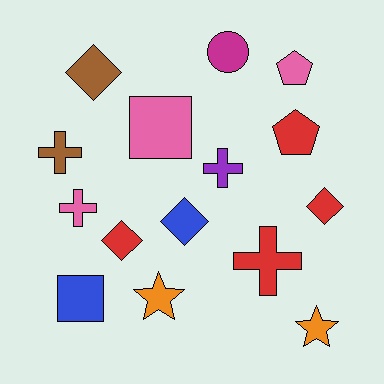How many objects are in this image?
There are 15 objects.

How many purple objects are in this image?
There is 1 purple object.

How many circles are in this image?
There is 1 circle.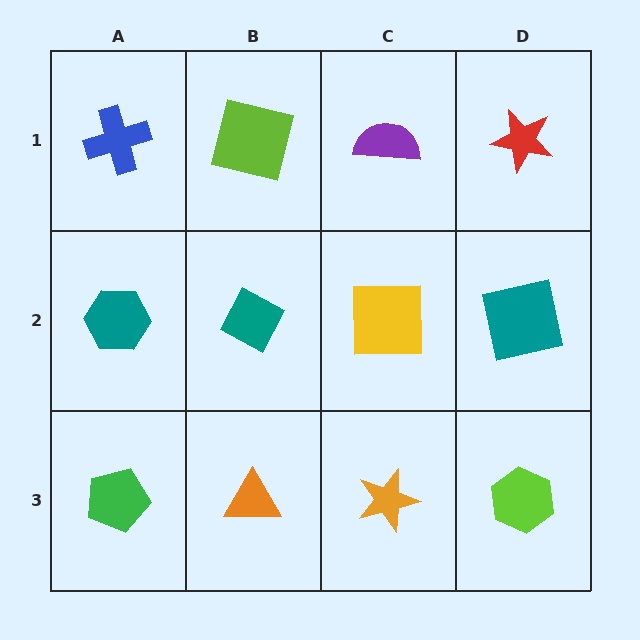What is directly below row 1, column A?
A teal hexagon.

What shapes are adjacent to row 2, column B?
A lime square (row 1, column B), an orange triangle (row 3, column B), a teal hexagon (row 2, column A), a yellow square (row 2, column C).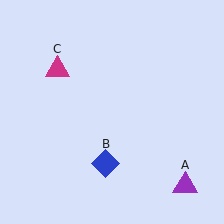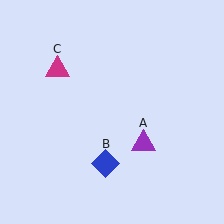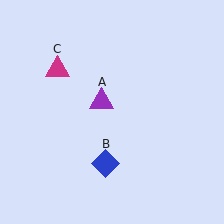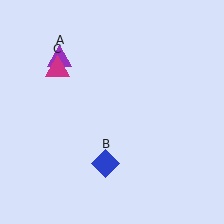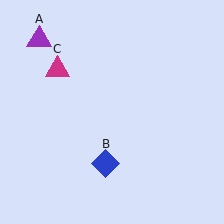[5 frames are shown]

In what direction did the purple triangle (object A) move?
The purple triangle (object A) moved up and to the left.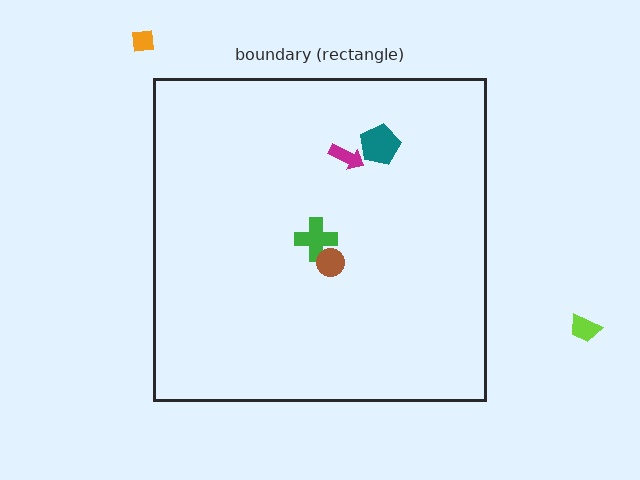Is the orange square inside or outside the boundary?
Outside.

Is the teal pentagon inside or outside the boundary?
Inside.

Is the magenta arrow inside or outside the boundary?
Inside.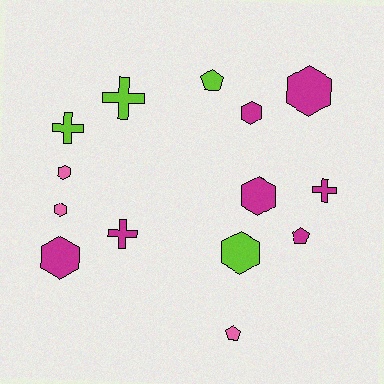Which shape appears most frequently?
Hexagon, with 7 objects.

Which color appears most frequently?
Magenta, with 7 objects.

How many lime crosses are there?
There are 2 lime crosses.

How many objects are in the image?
There are 14 objects.